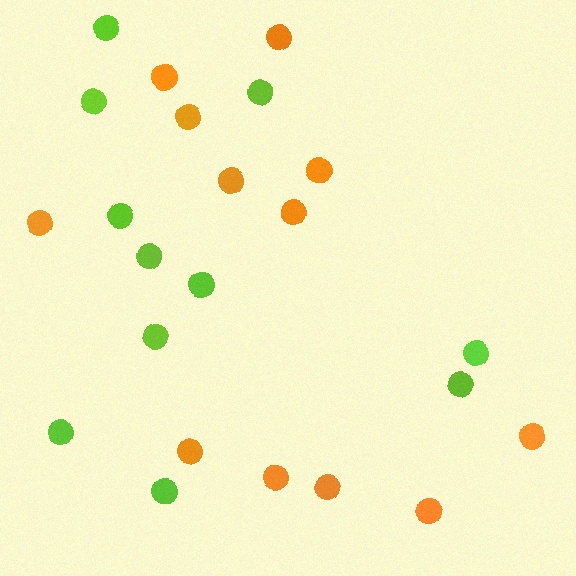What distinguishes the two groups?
There are 2 groups: one group of lime circles (11) and one group of orange circles (12).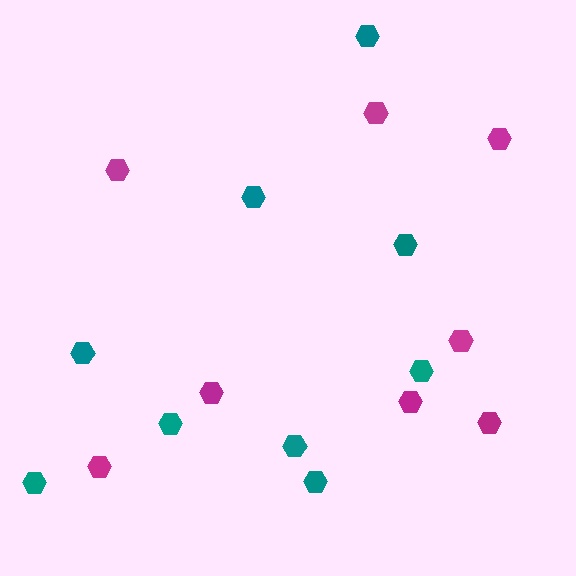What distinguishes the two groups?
There are 2 groups: one group of teal hexagons (9) and one group of magenta hexagons (8).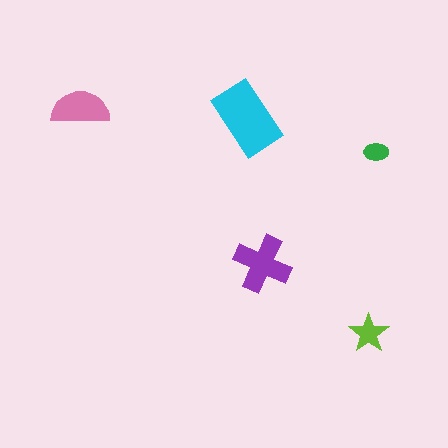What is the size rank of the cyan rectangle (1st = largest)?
1st.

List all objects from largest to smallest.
The cyan rectangle, the purple cross, the pink semicircle, the lime star, the green ellipse.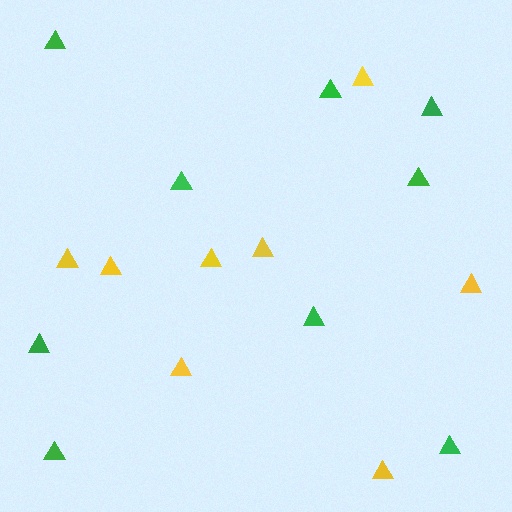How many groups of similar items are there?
There are 2 groups: one group of yellow triangles (8) and one group of green triangles (9).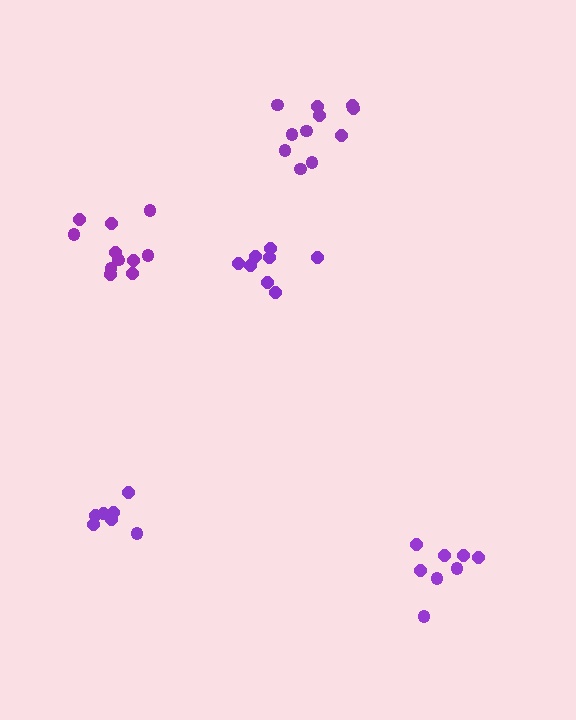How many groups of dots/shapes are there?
There are 5 groups.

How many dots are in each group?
Group 1: 8 dots, Group 2: 8 dots, Group 3: 7 dots, Group 4: 11 dots, Group 5: 11 dots (45 total).